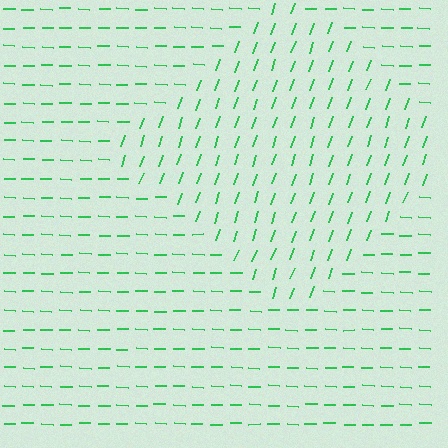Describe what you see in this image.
The image is filled with small green line segments. A diamond region in the image has lines oriented differently from the surrounding lines, creating a visible texture boundary.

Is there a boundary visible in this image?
Yes, there is a texture boundary formed by a change in line orientation.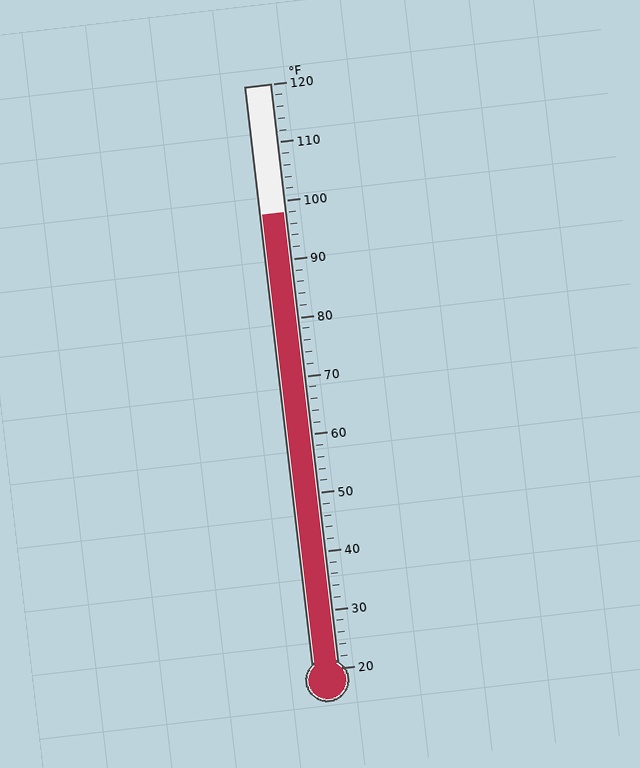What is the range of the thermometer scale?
The thermometer scale ranges from 20°F to 120°F.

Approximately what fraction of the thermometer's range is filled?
The thermometer is filled to approximately 80% of its range.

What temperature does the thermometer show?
The thermometer shows approximately 98°F.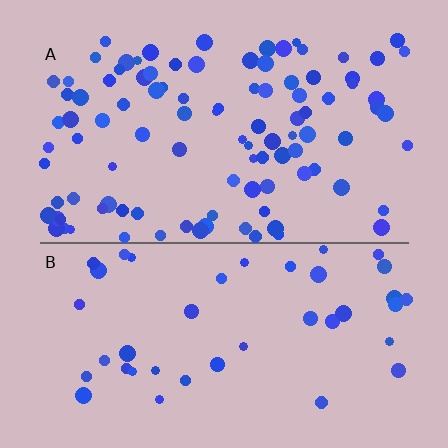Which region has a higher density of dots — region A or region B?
A (the top).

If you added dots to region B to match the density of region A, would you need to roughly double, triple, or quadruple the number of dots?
Approximately double.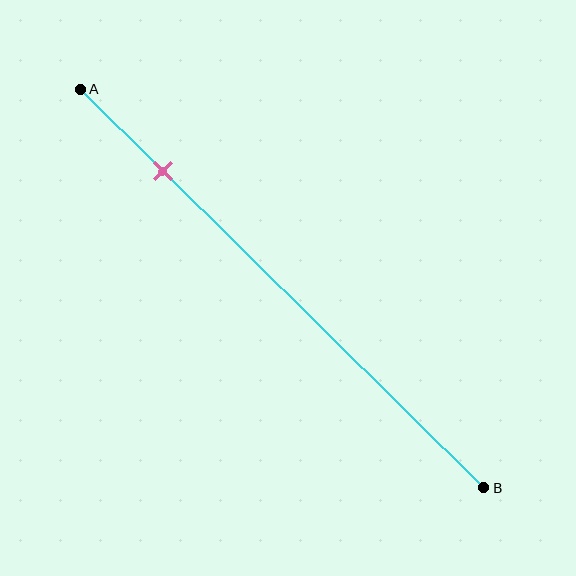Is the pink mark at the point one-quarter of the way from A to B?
No, the mark is at about 20% from A, not at the 25% one-quarter point.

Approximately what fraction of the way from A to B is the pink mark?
The pink mark is approximately 20% of the way from A to B.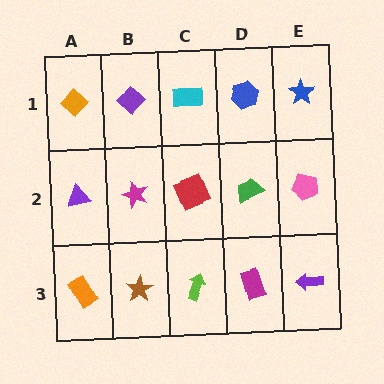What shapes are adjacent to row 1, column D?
A green trapezoid (row 2, column D), a cyan rectangle (row 1, column C), a blue star (row 1, column E).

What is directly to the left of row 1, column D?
A cyan rectangle.